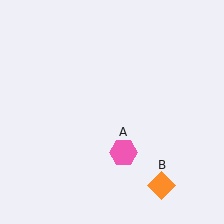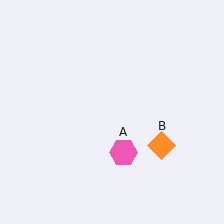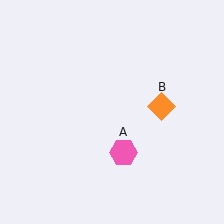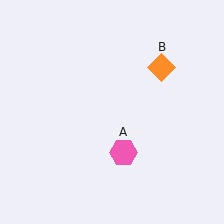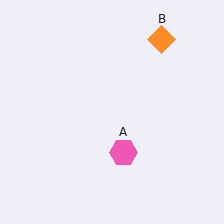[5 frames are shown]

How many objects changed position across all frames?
1 object changed position: orange diamond (object B).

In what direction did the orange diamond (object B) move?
The orange diamond (object B) moved up.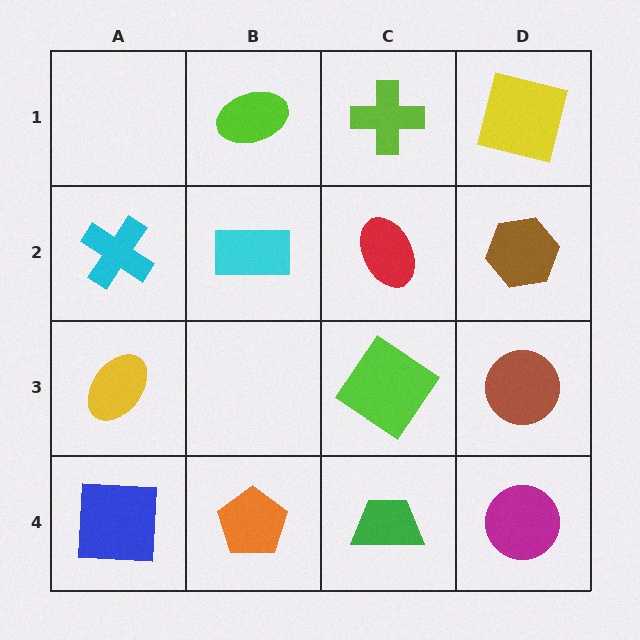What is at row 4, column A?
A blue square.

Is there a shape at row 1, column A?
No, that cell is empty.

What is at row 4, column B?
An orange pentagon.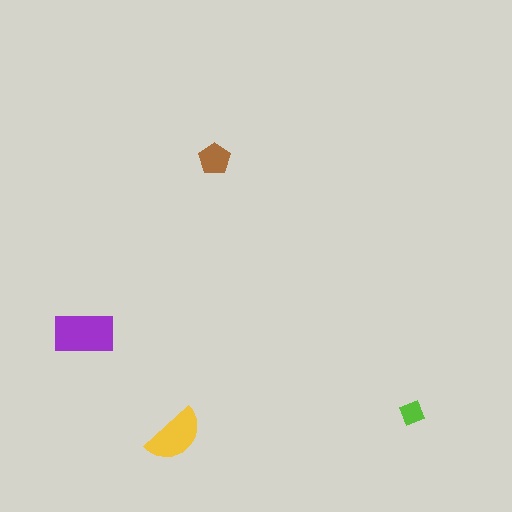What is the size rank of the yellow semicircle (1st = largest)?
2nd.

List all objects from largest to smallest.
The purple rectangle, the yellow semicircle, the brown pentagon, the lime diamond.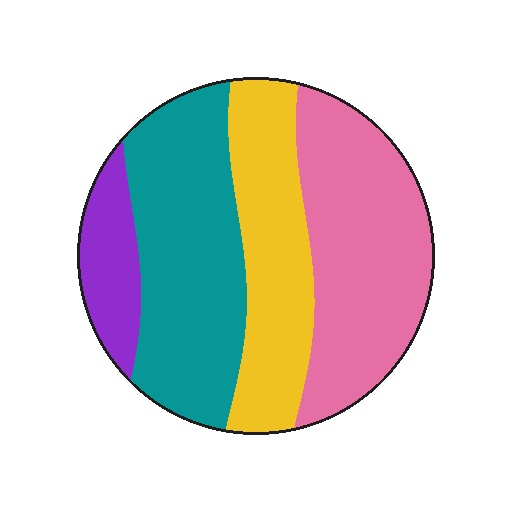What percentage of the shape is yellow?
Yellow takes up between a sixth and a third of the shape.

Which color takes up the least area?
Purple, at roughly 10%.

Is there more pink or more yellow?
Pink.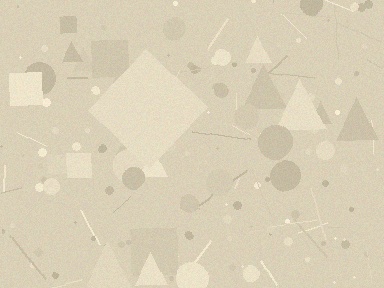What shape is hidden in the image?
A diamond is hidden in the image.